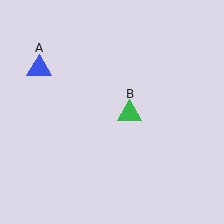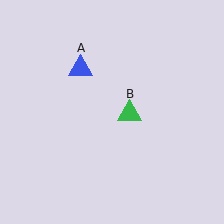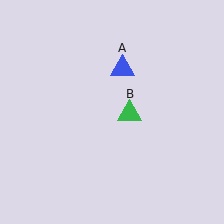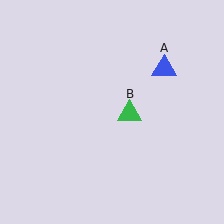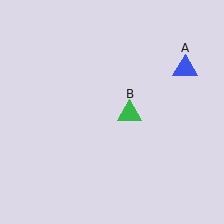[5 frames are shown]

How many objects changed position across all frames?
1 object changed position: blue triangle (object A).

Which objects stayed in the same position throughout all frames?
Green triangle (object B) remained stationary.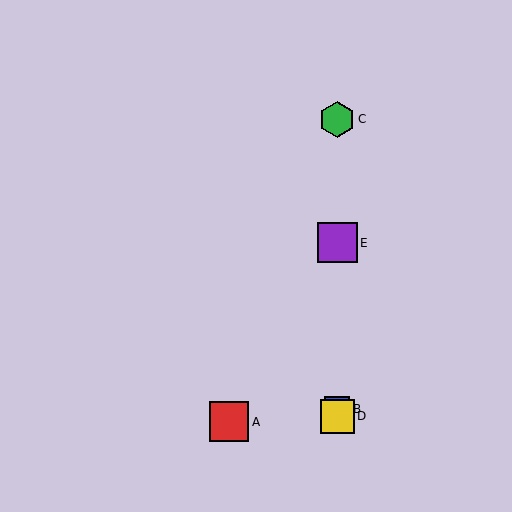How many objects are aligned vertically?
4 objects (B, C, D, E) are aligned vertically.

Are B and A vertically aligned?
No, B is at x≈337 and A is at x≈229.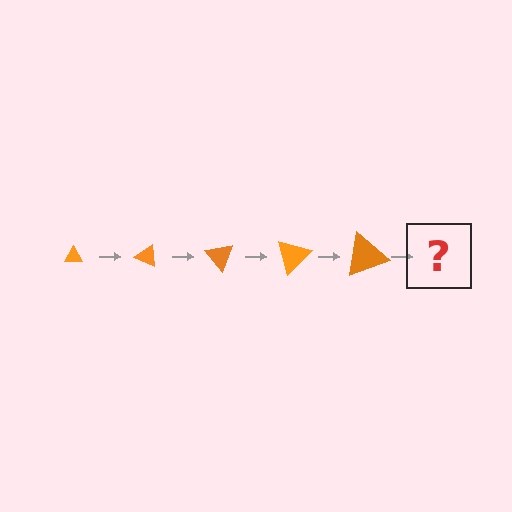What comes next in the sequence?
The next element should be a triangle, larger than the previous one and rotated 125 degrees from the start.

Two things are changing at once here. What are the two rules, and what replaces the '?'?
The two rules are that the triangle grows larger each step and it rotates 25 degrees each step. The '?' should be a triangle, larger than the previous one and rotated 125 degrees from the start.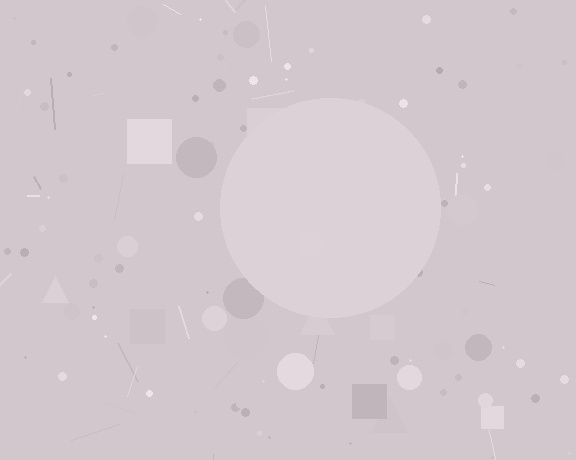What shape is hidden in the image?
A circle is hidden in the image.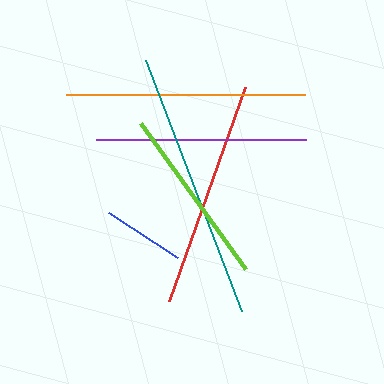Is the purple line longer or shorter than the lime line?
The purple line is longer than the lime line.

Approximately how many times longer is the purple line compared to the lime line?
The purple line is approximately 1.2 times the length of the lime line.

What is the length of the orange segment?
The orange segment is approximately 239 pixels long.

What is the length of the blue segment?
The blue segment is approximately 83 pixels long.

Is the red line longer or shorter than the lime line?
The red line is longer than the lime line.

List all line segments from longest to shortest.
From longest to shortest: teal, orange, red, purple, lime, blue.